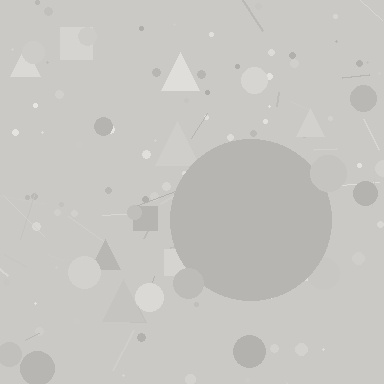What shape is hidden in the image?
A circle is hidden in the image.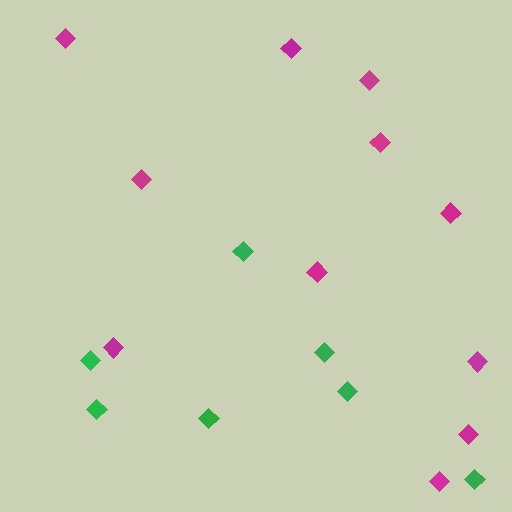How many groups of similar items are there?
There are 2 groups: one group of magenta diamonds (11) and one group of green diamonds (7).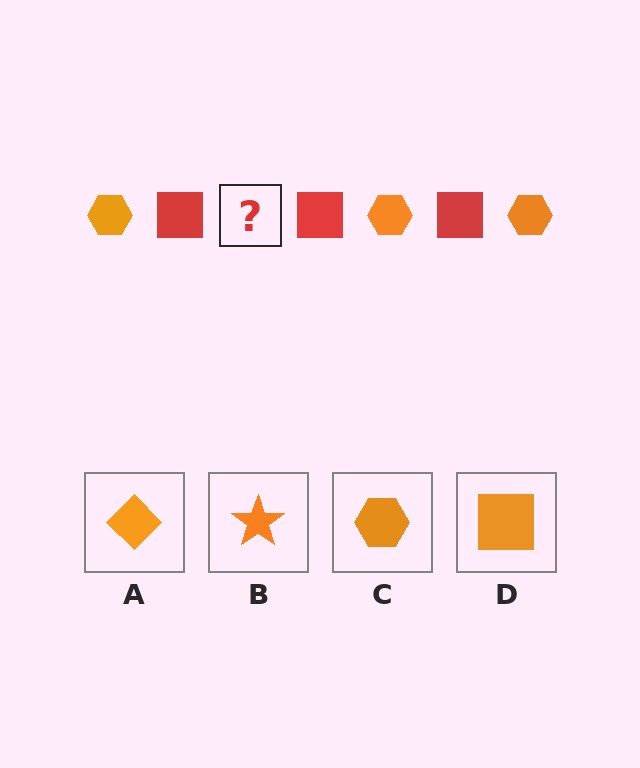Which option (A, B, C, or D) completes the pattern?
C.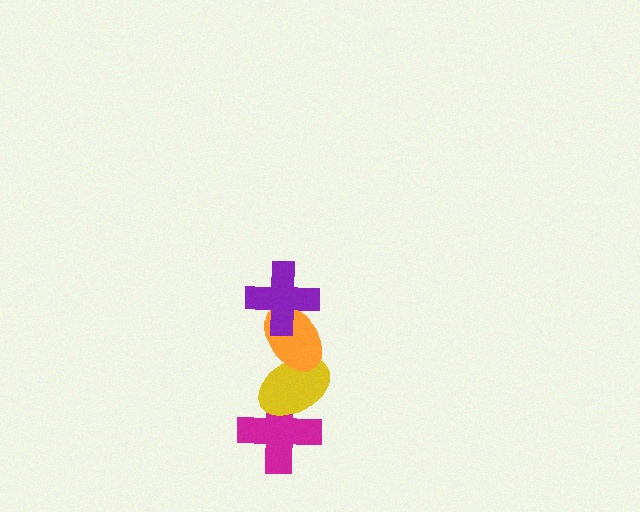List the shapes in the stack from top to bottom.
From top to bottom: the purple cross, the orange ellipse, the yellow ellipse, the magenta cross.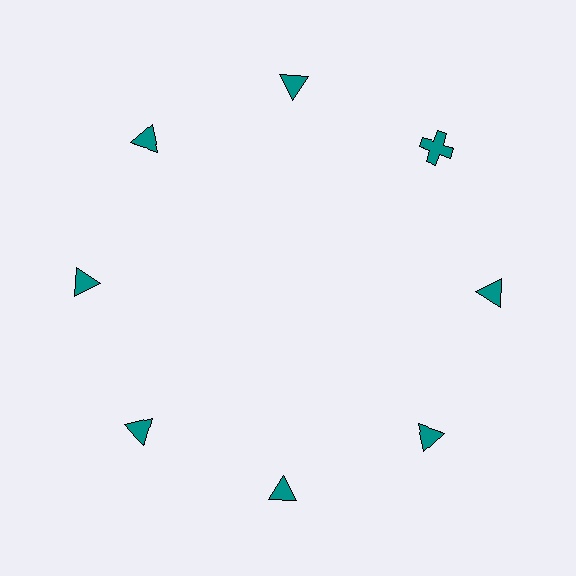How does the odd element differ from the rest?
It has a different shape: cross instead of triangle.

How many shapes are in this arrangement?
There are 8 shapes arranged in a ring pattern.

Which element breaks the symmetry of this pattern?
The teal cross at roughly the 2 o'clock position breaks the symmetry. All other shapes are teal triangles.